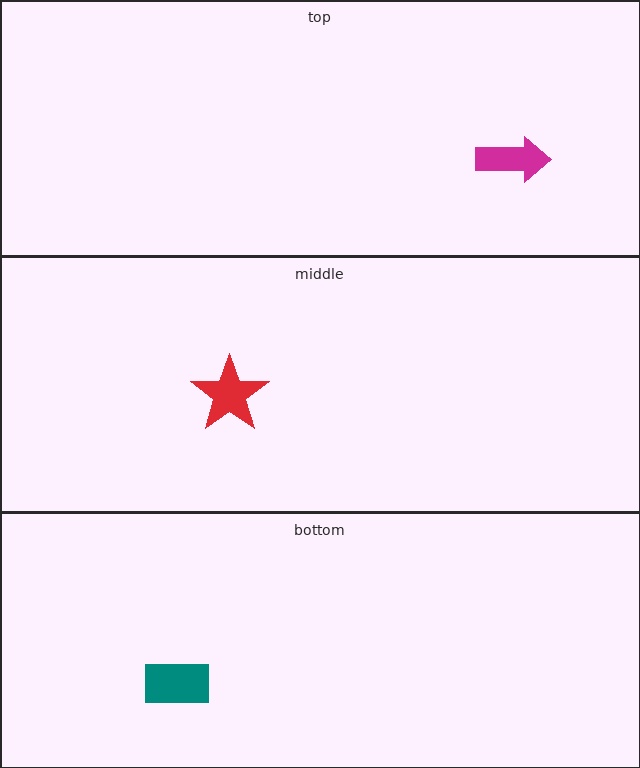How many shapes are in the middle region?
1.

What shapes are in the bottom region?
The teal rectangle.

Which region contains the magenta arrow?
The top region.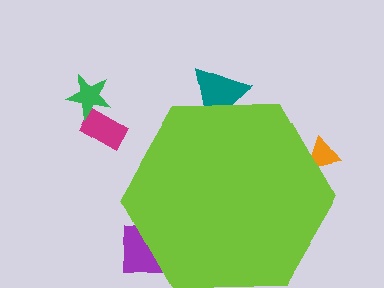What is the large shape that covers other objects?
A lime hexagon.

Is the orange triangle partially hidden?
Yes, the orange triangle is partially hidden behind the lime hexagon.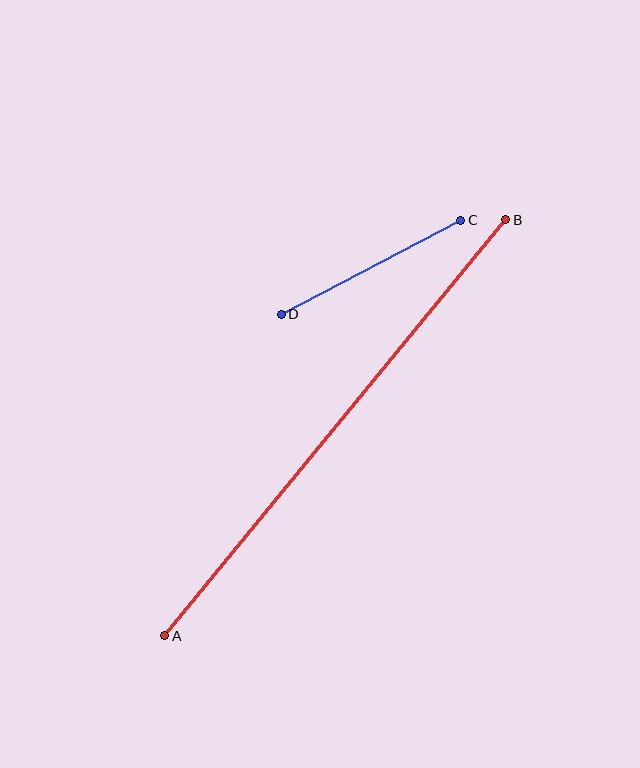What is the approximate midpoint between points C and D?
The midpoint is at approximately (371, 267) pixels.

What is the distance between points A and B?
The distance is approximately 538 pixels.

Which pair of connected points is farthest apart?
Points A and B are farthest apart.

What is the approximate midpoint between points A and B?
The midpoint is at approximately (335, 428) pixels.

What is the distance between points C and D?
The distance is approximately 202 pixels.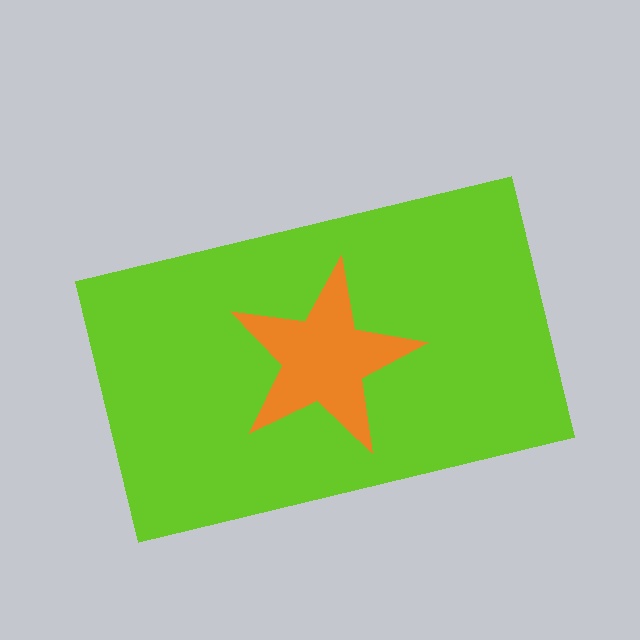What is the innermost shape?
The orange star.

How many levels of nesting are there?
2.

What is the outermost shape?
The lime rectangle.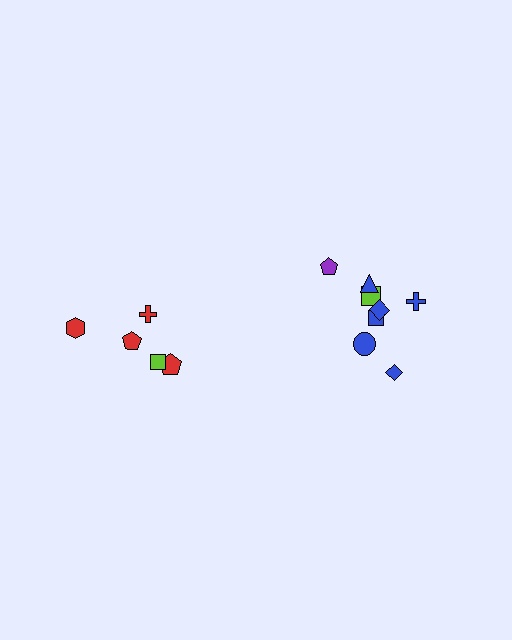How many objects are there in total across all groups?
There are 13 objects.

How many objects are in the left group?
There are 5 objects.